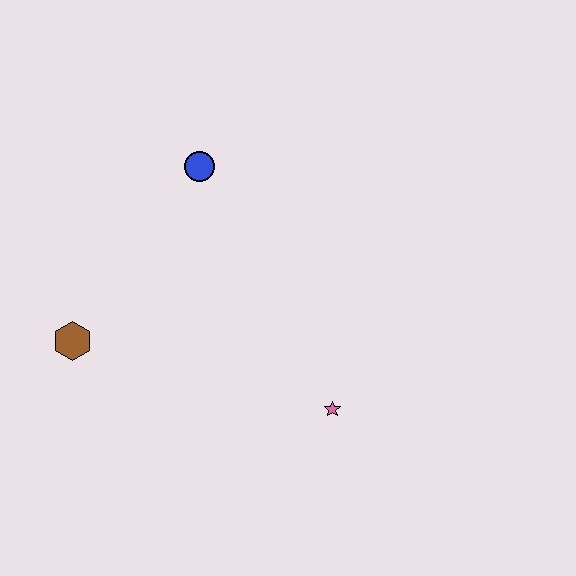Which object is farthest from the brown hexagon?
The pink star is farthest from the brown hexagon.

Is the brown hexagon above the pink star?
Yes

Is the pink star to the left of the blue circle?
No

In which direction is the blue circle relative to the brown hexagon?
The blue circle is above the brown hexagon.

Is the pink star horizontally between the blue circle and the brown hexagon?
No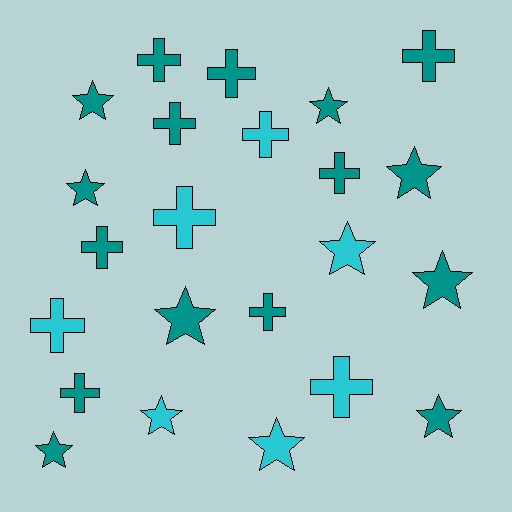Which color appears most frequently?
Teal, with 16 objects.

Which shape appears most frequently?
Cross, with 12 objects.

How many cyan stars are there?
There are 3 cyan stars.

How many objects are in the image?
There are 23 objects.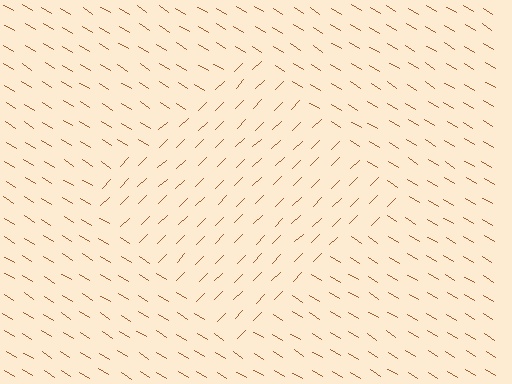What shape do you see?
I see a diamond.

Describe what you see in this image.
The image is filled with small brown line segments. A diamond region in the image has lines oriented differently from the surrounding lines, creating a visible texture boundary.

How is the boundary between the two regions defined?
The boundary is defined purely by a change in line orientation (approximately 76 degrees difference). All lines are the same color and thickness.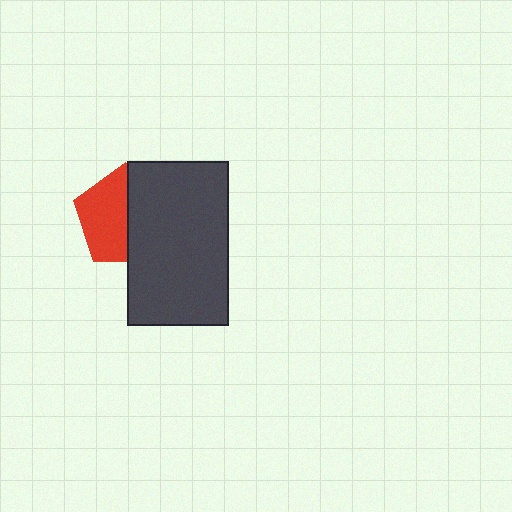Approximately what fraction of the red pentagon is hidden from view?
Roughly 47% of the red pentagon is hidden behind the dark gray rectangle.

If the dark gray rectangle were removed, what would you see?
You would see the complete red pentagon.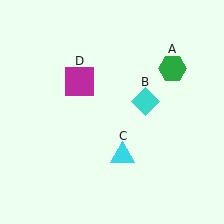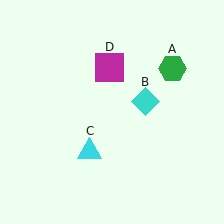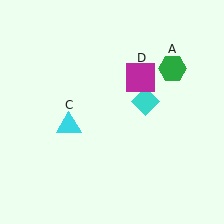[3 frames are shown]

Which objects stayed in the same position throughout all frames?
Green hexagon (object A) and cyan diamond (object B) remained stationary.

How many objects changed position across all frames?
2 objects changed position: cyan triangle (object C), magenta square (object D).